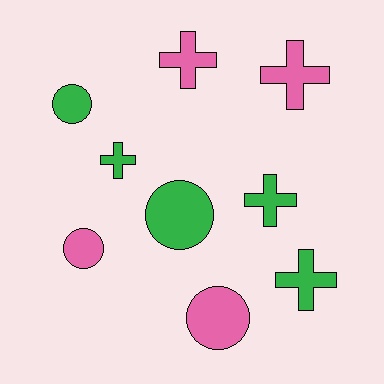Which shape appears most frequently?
Cross, with 5 objects.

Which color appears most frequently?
Green, with 5 objects.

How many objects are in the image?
There are 9 objects.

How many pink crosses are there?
There are 2 pink crosses.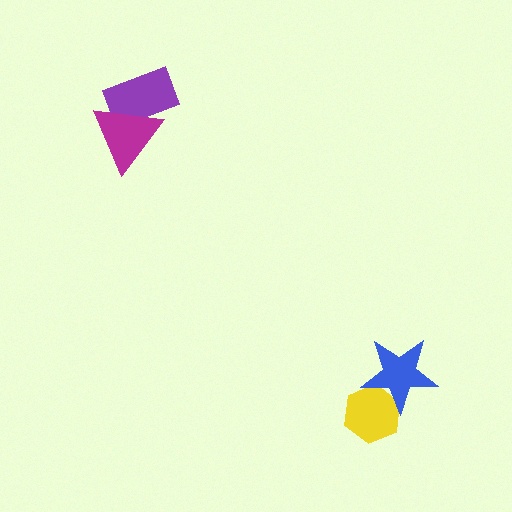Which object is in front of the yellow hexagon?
The blue star is in front of the yellow hexagon.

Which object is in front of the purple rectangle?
The magenta triangle is in front of the purple rectangle.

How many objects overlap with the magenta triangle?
1 object overlaps with the magenta triangle.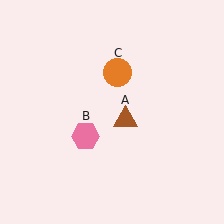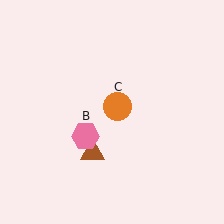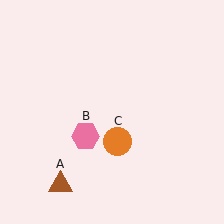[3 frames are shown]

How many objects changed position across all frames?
2 objects changed position: brown triangle (object A), orange circle (object C).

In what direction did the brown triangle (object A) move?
The brown triangle (object A) moved down and to the left.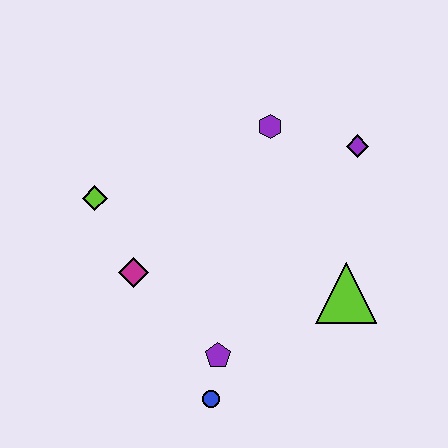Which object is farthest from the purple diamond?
The blue circle is farthest from the purple diamond.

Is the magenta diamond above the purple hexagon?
No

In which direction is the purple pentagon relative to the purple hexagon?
The purple pentagon is below the purple hexagon.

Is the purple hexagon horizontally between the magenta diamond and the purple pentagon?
No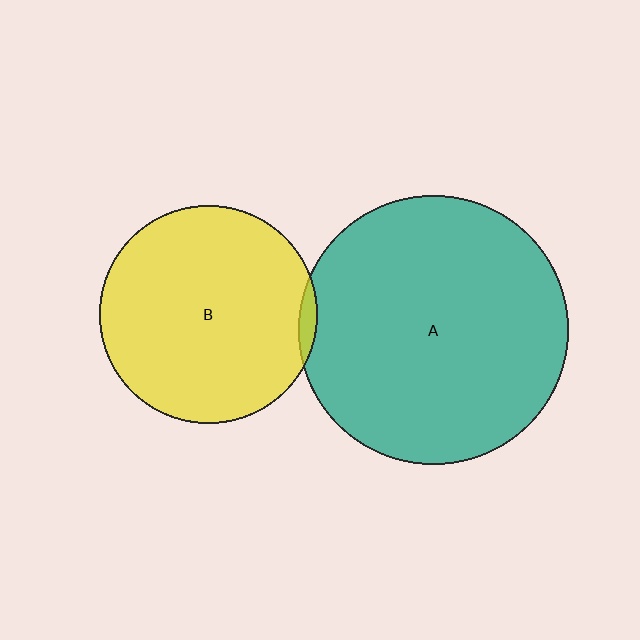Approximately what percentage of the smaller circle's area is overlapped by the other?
Approximately 5%.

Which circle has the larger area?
Circle A (teal).